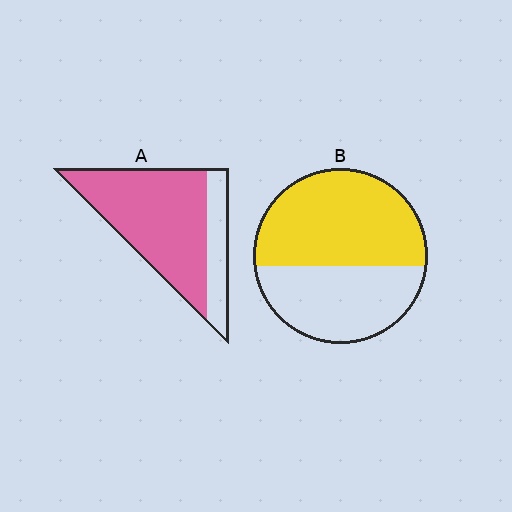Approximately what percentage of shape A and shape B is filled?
A is approximately 75% and B is approximately 55%.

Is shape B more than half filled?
Yes.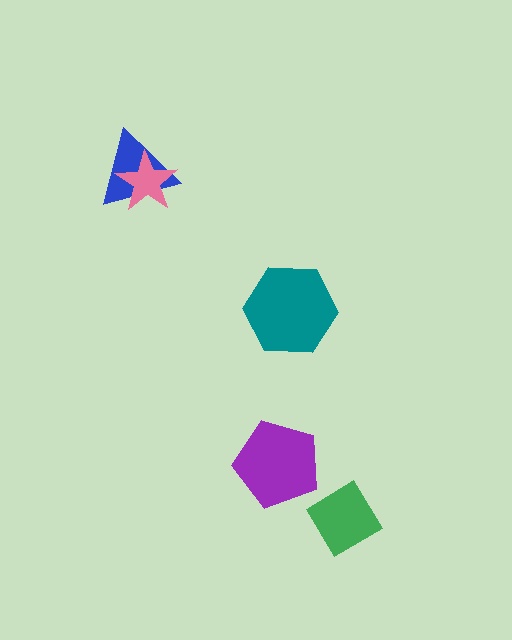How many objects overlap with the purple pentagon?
0 objects overlap with the purple pentagon.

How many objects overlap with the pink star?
1 object overlaps with the pink star.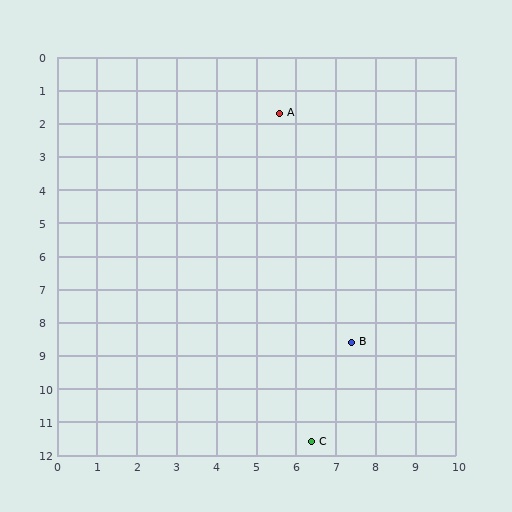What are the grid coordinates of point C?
Point C is at approximately (6.4, 11.6).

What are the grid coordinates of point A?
Point A is at approximately (5.6, 1.7).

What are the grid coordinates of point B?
Point B is at approximately (7.4, 8.6).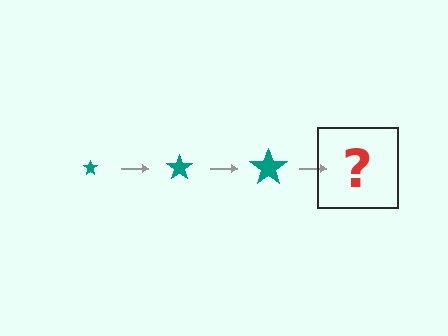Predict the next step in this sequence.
The next step is a teal star, larger than the previous one.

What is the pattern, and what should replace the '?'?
The pattern is that the star gets progressively larger each step. The '?' should be a teal star, larger than the previous one.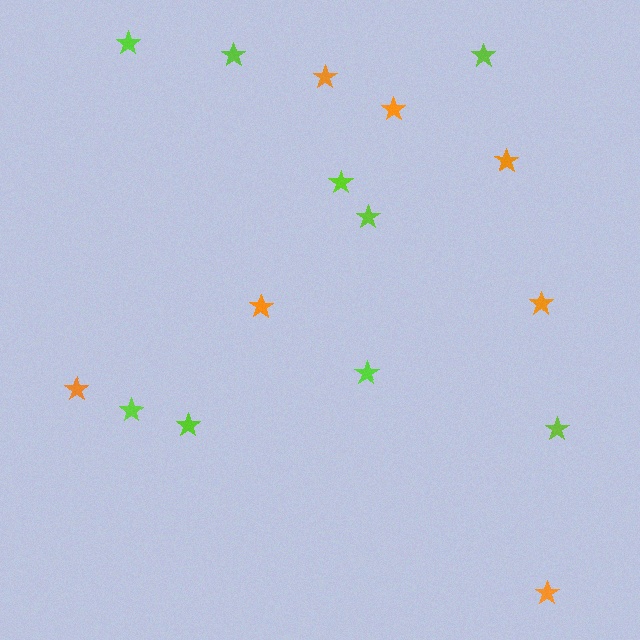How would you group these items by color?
There are 2 groups: one group of lime stars (9) and one group of orange stars (7).